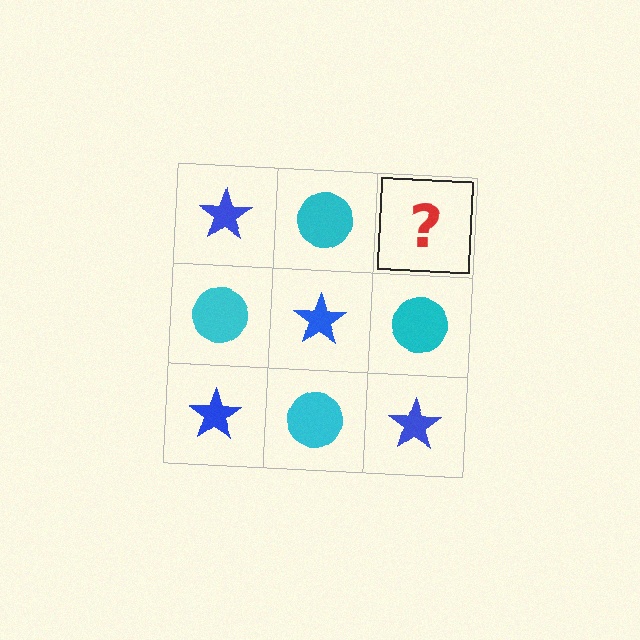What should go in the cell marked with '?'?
The missing cell should contain a blue star.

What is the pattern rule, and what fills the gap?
The rule is that it alternates blue star and cyan circle in a checkerboard pattern. The gap should be filled with a blue star.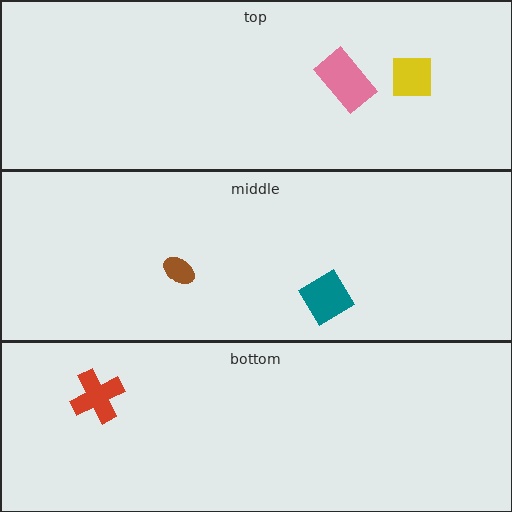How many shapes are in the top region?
2.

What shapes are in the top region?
The pink rectangle, the yellow square.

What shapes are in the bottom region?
The red cross.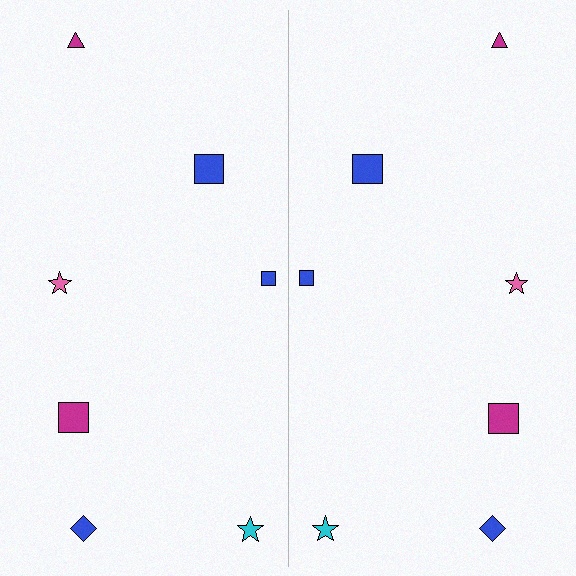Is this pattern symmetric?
Yes, this pattern has bilateral (reflection) symmetry.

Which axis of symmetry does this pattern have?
The pattern has a vertical axis of symmetry running through the center of the image.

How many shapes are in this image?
There are 14 shapes in this image.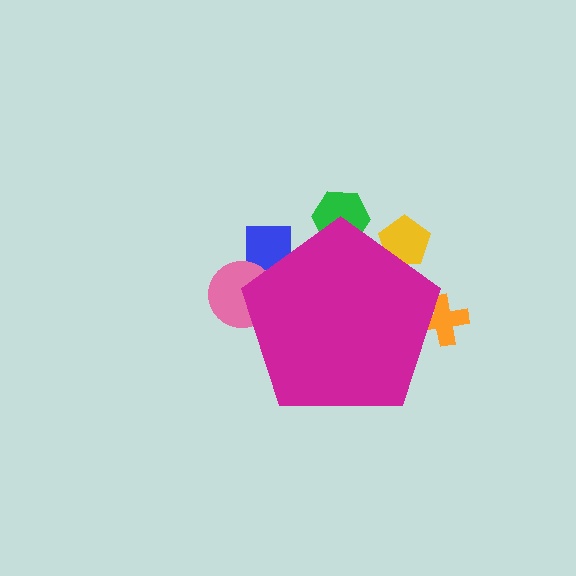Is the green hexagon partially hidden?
Yes, the green hexagon is partially hidden behind the magenta pentagon.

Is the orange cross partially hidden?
Yes, the orange cross is partially hidden behind the magenta pentagon.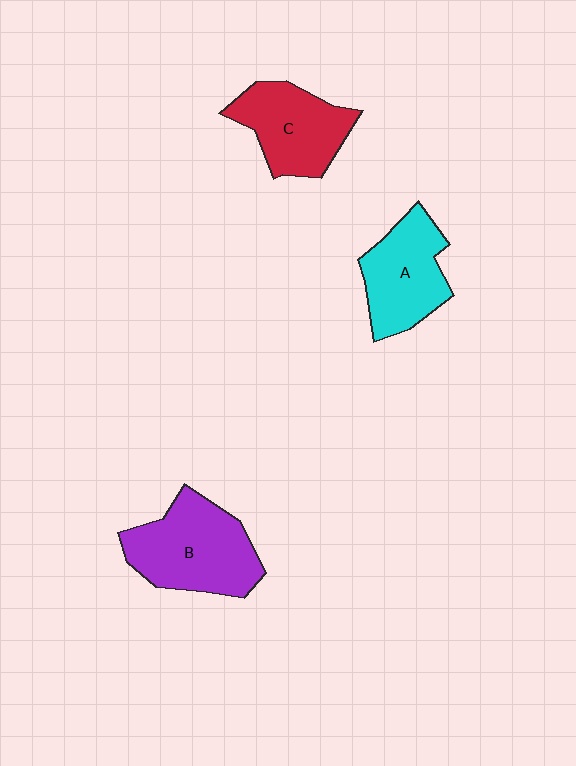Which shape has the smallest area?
Shape A (cyan).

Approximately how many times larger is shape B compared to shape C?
Approximately 1.3 times.